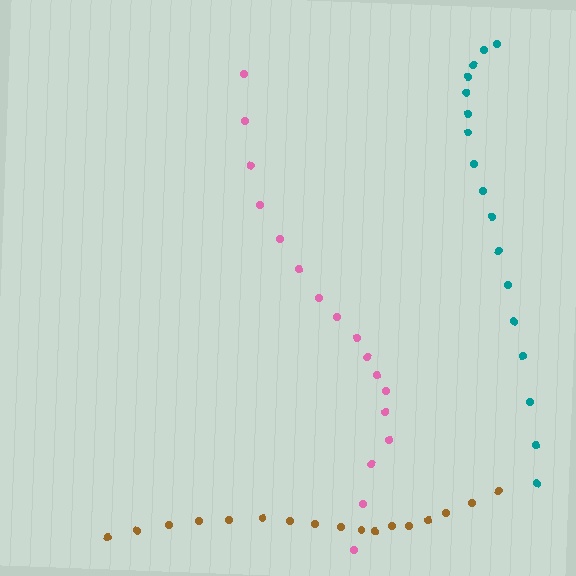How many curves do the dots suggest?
There are 3 distinct paths.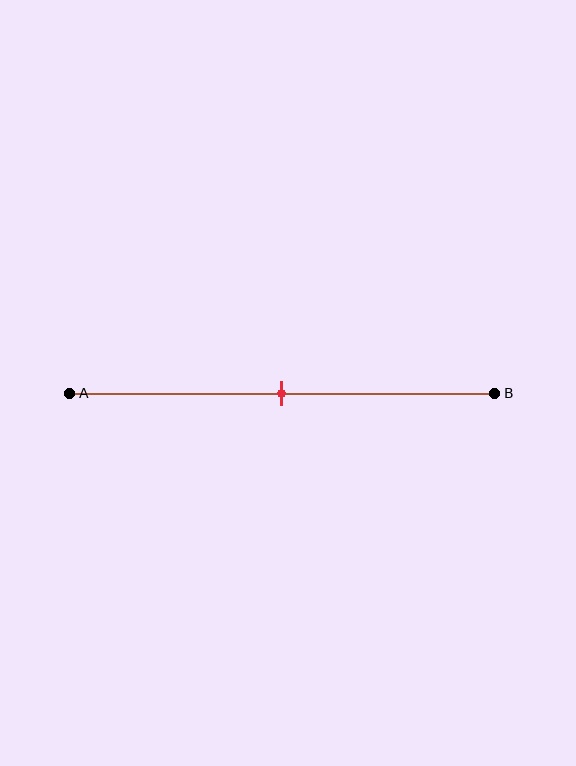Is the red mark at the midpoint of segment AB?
Yes, the mark is approximately at the midpoint.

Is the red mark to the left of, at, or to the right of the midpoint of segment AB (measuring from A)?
The red mark is approximately at the midpoint of segment AB.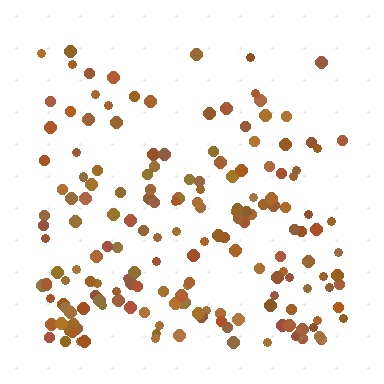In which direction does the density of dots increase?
From top to bottom, with the bottom side densest.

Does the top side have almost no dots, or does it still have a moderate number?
Still a moderate number, just noticeably fewer than the bottom.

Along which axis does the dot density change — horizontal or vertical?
Vertical.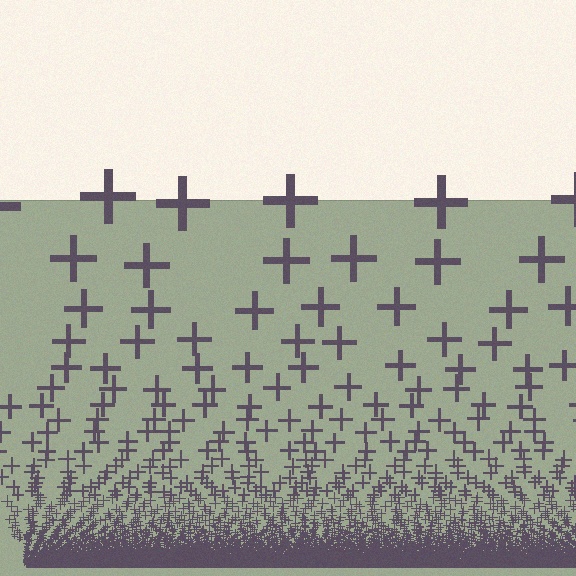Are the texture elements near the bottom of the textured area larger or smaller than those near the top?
Smaller. The gradient is inverted — elements near the bottom are smaller and denser.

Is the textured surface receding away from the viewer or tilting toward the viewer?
The surface appears to tilt toward the viewer. Texture elements get larger and sparser toward the top.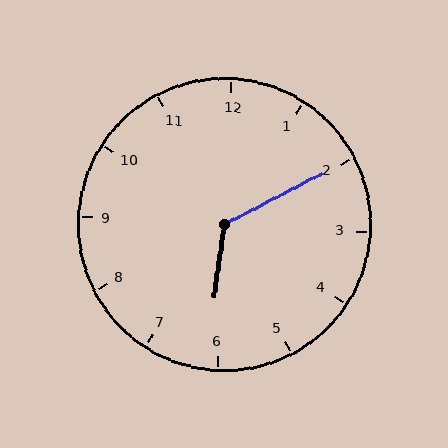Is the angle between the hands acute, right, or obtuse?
It is obtuse.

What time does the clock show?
6:10.